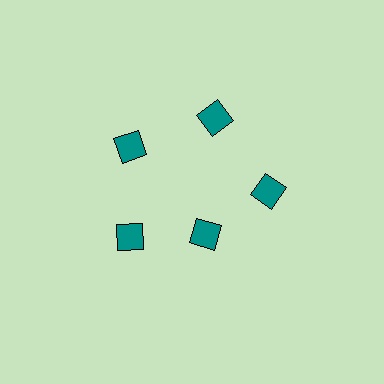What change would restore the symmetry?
The symmetry would be restored by moving it outward, back onto the ring so that all 5 diamonds sit at equal angles and equal distance from the center.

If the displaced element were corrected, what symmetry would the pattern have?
It would have 5-fold rotational symmetry — the pattern would map onto itself every 72 degrees.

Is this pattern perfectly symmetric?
No. The 5 teal diamonds are arranged in a ring, but one element near the 5 o'clock position is pulled inward toward the center, breaking the 5-fold rotational symmetry.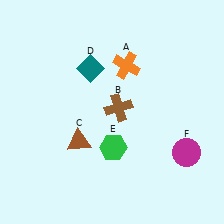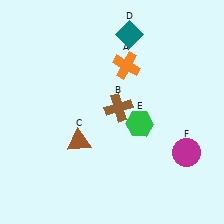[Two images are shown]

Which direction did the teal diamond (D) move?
The teal diamond (D) moved right.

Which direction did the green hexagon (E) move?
The green hexagon (E) moved right.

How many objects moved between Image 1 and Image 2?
2 objects moved between the two images.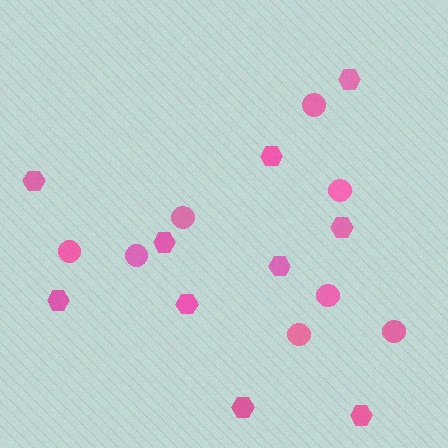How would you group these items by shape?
There are 2 groups: one group of circles (8) and one group of hexagons (10).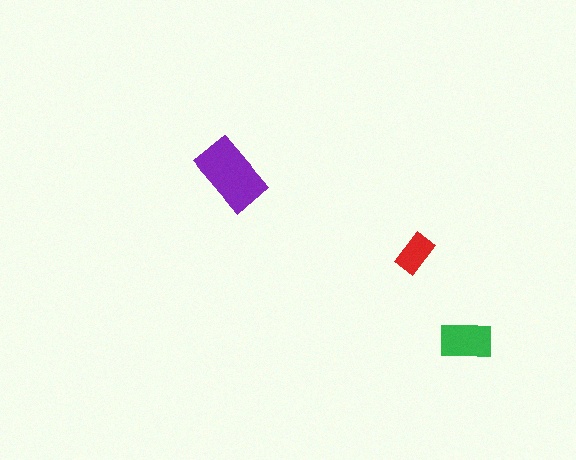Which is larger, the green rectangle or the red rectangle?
The green one.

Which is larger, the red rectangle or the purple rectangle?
The purple one.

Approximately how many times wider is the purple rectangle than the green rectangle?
About 1.5 times wider.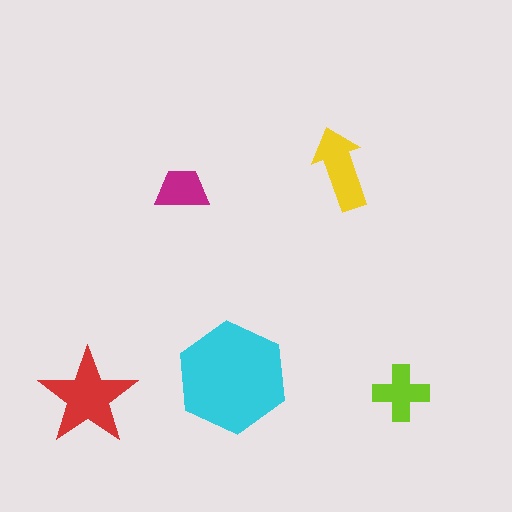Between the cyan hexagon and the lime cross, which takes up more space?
The cyan hexagon.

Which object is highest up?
The yellow arrow is topmost.